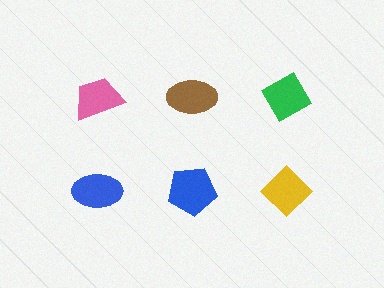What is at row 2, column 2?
A blue pentagon.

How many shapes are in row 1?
3 shapes.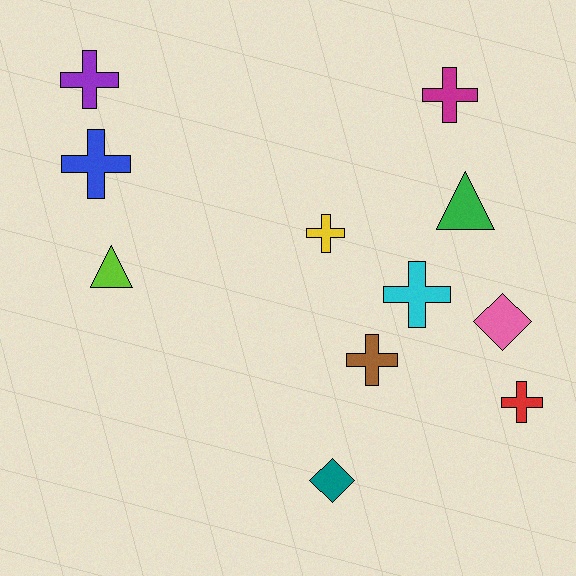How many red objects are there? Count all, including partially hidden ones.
There is 1 red object.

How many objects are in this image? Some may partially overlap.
There are 11 objects.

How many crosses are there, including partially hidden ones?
There are 7 crosses.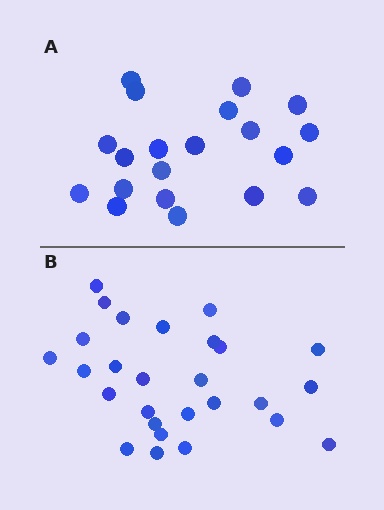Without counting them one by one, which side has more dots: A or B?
Region B (the bottom region) has more dots.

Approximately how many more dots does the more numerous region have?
Region B has roughly 8 or so more dots than region A.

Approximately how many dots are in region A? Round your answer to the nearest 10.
About 20 dots.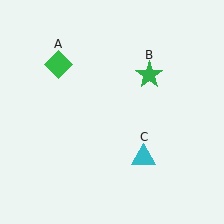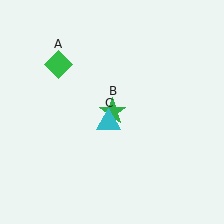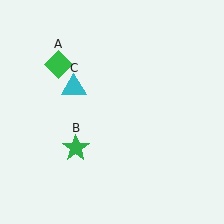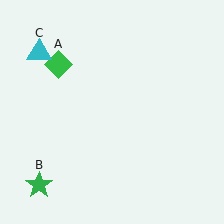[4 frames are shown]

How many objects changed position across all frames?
2 objects changed position: green star (object B), cyan triangle (object C).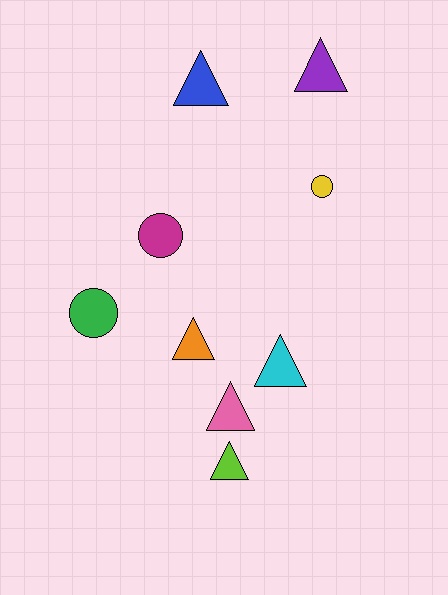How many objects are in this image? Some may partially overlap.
There are 9 objects.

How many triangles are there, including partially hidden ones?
There are 6 triangles.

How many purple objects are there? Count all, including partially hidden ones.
There is 1 purple object.